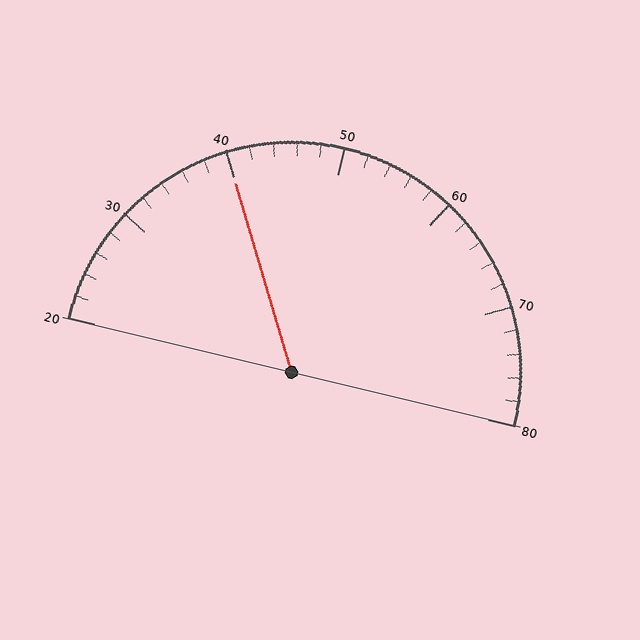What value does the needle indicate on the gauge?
The needle indicates approximately 40.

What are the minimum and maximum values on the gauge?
The gauge ranges from 20 to 80.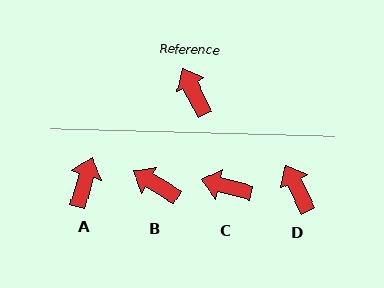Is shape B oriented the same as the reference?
No, it is off by about 31 degrees.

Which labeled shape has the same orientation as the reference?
D.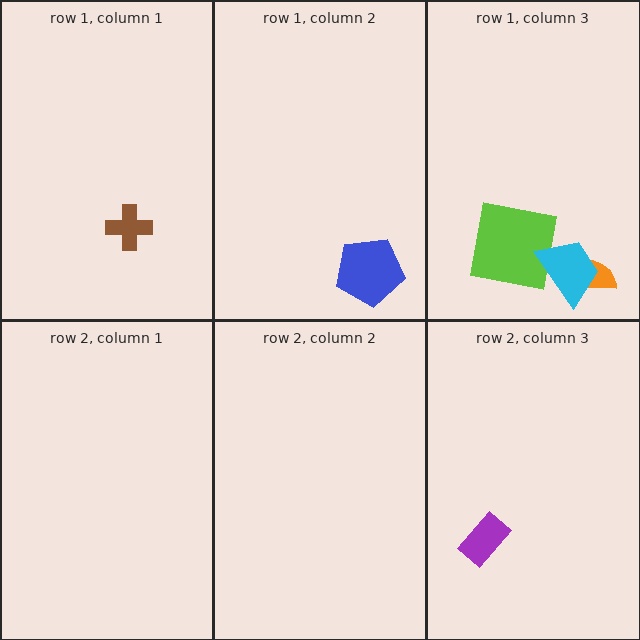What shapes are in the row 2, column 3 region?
The purple rectangle.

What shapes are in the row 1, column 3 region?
The orange semicircle, the lime square, the cyan trapezoid.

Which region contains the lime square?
The row 1, column 3 region.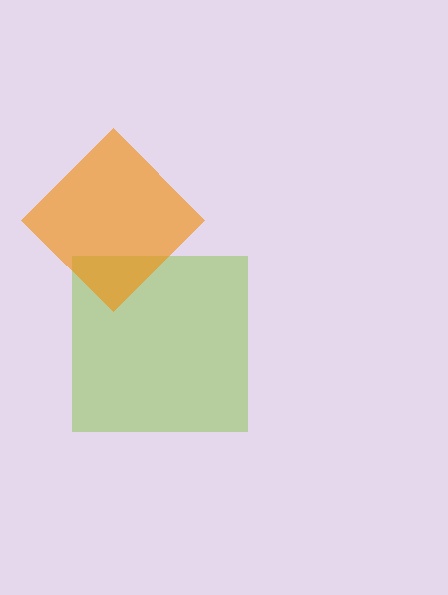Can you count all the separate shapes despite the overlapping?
Yes, there are 2 separate shapes.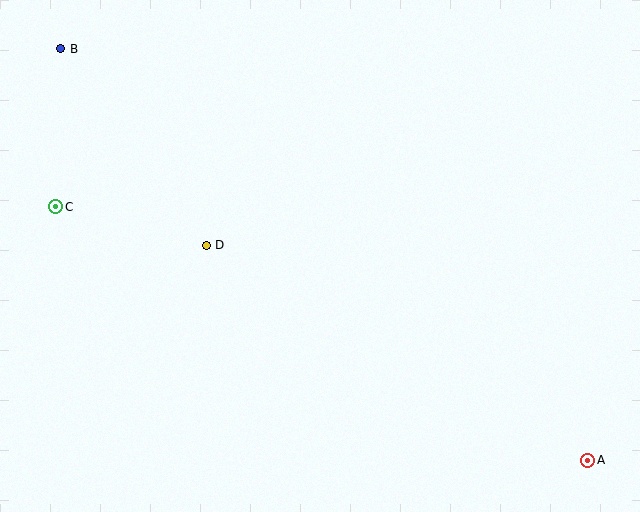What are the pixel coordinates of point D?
Point D is at (206, 245).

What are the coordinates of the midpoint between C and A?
The midpoint between C and A is at (322, 334).